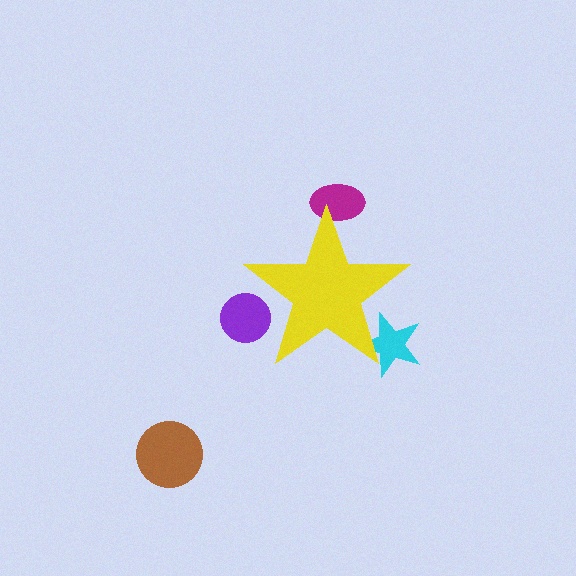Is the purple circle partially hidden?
Yes, the purple circle is partially hidden behind the yellow star.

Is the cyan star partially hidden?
Yes, the cyan star is partially hidden behind the yellow star.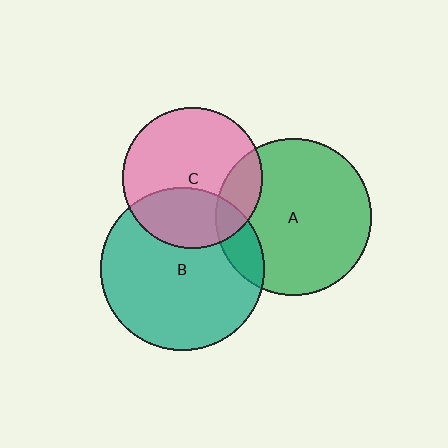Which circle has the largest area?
Circle B (teal).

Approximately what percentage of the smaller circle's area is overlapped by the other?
Approximately 35%.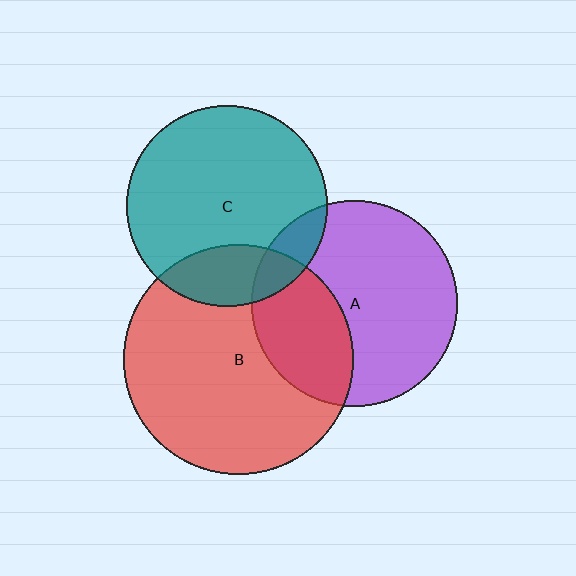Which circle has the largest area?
Circle B (red).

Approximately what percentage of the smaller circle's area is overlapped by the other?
Approximately 20%.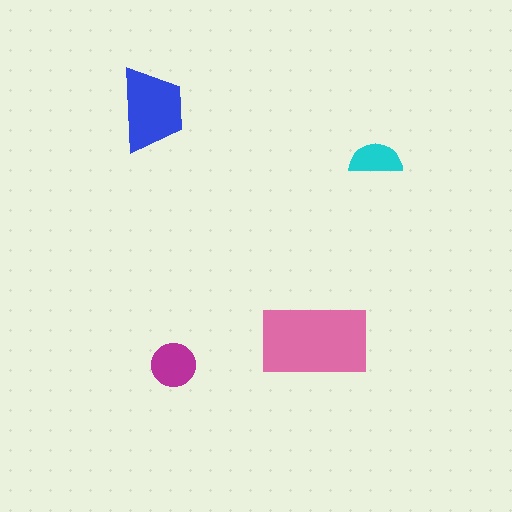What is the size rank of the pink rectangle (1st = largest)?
1st.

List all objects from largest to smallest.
The pink rectangle, the blue trapezoid, the magenta circle, the cyan semicircle.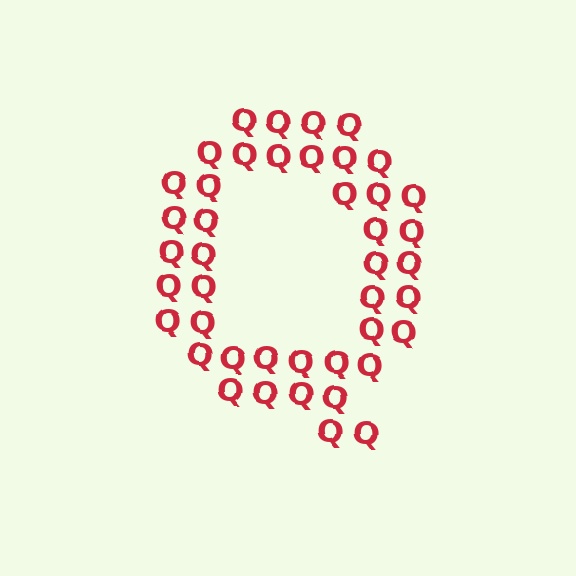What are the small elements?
The small elements are letter Q's.